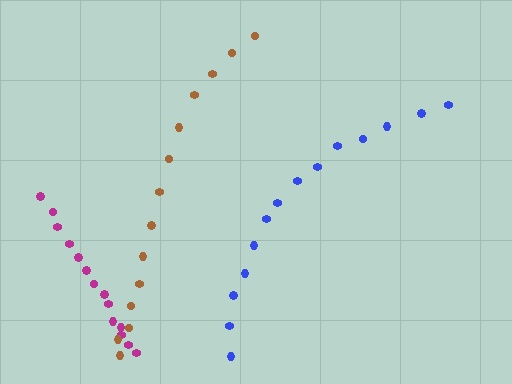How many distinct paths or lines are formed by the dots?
There are 3 distinct paths.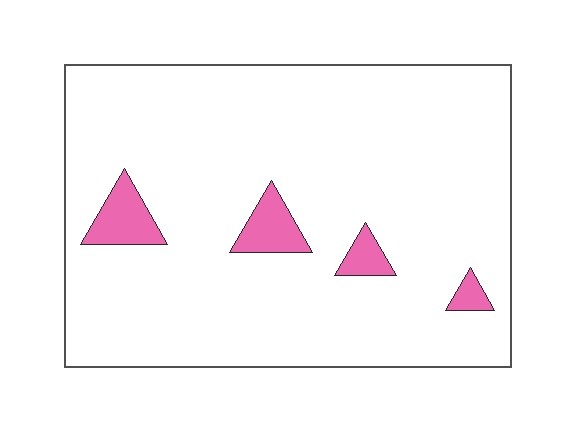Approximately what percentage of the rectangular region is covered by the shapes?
Approximately 5%.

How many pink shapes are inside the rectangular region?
4.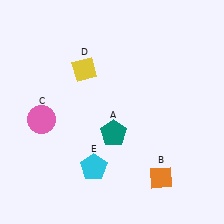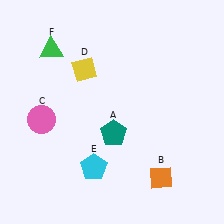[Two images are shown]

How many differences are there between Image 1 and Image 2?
There is 1 difference between the two images.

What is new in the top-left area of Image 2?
A green triangle (F) was added in the top-left area of Image 2.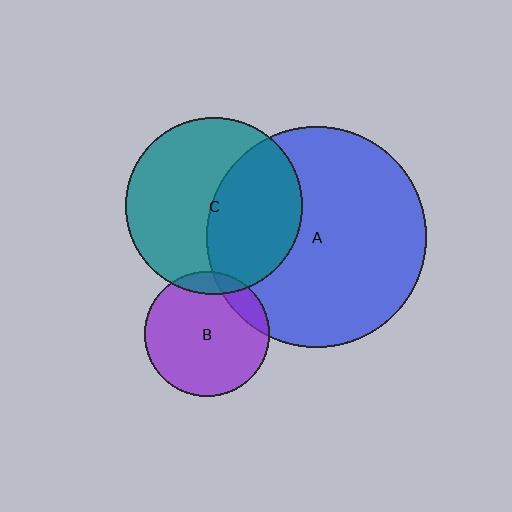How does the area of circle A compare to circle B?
Approximately 3.1 times.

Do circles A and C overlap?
Yes.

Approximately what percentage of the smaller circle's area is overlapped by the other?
Approximately 45%.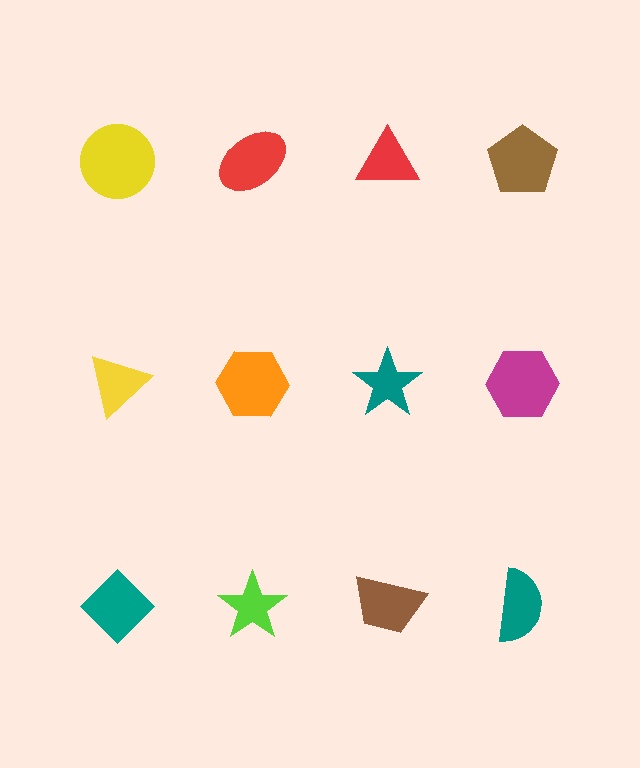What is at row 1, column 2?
A red ellipse.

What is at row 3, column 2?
A lime star.